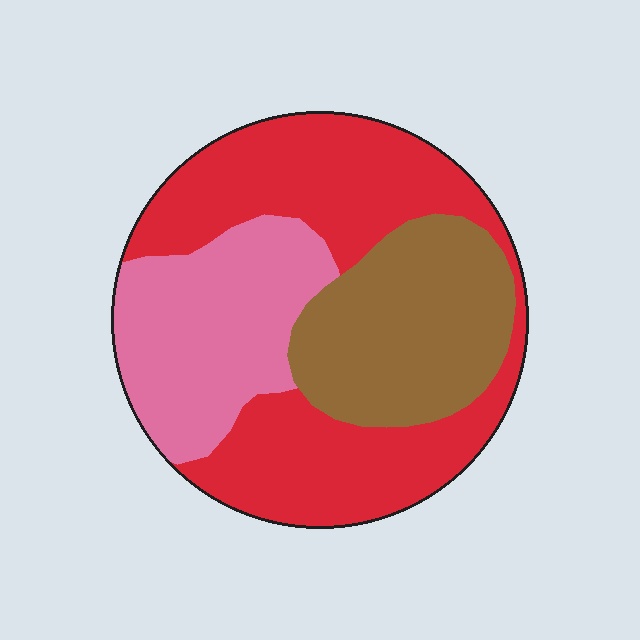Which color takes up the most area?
Red, at roughly 50%.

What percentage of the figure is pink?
Pink takes up about one quarter (1/4) of the figure.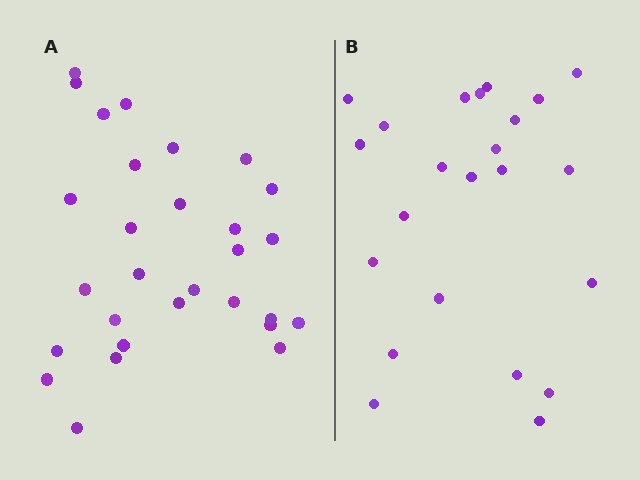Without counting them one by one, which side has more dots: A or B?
Region A (the left region) has more dots.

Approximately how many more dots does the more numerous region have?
Region A has about 6 more dots than region B.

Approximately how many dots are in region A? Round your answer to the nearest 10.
About 30 dots. (The exact count is 29, which rounds to 30.)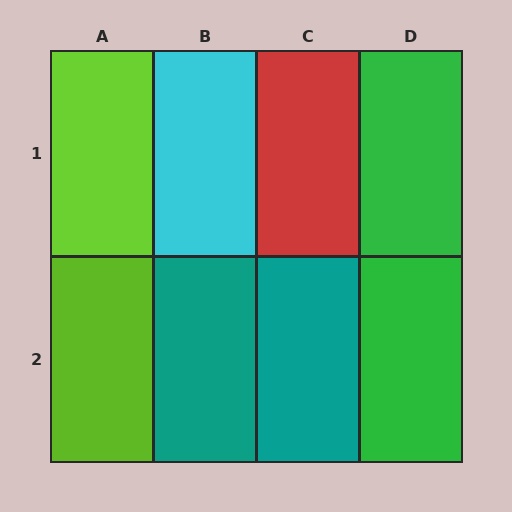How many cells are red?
1 cell is red.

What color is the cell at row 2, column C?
Teal.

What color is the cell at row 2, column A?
Lime.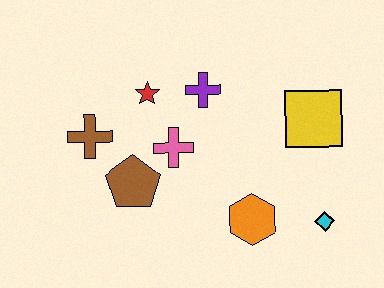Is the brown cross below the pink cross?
No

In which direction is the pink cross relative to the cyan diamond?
The pink cross is to the left of the cyan diamond.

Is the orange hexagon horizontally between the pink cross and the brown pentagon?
No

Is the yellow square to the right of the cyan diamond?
No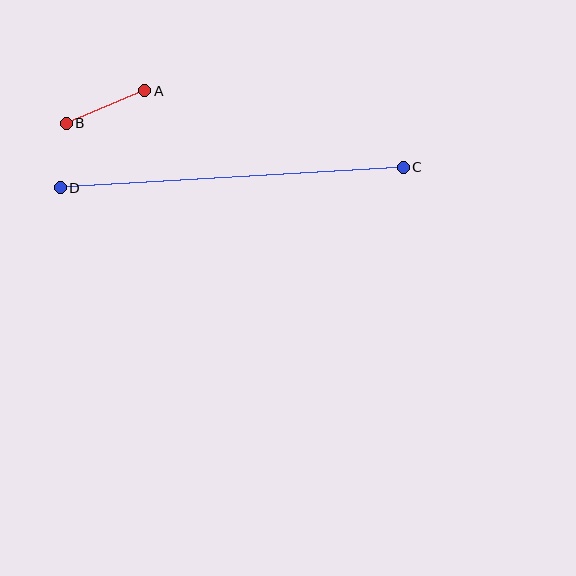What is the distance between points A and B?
The distance is approximately 85 pixels.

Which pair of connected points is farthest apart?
Points C and D are farthest apart.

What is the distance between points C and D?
The distance is approximately 344 pixels.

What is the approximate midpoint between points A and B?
The midpoint is at approximately (106, 107) pixels.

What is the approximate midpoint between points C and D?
The midpoint is at approximately (232, 177) pixels.